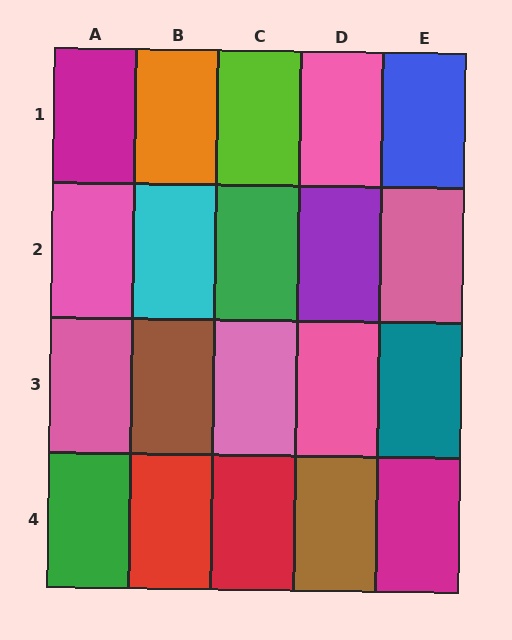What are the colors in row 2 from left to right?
Pink, cyan, green, purple, pink.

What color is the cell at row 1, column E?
Blue.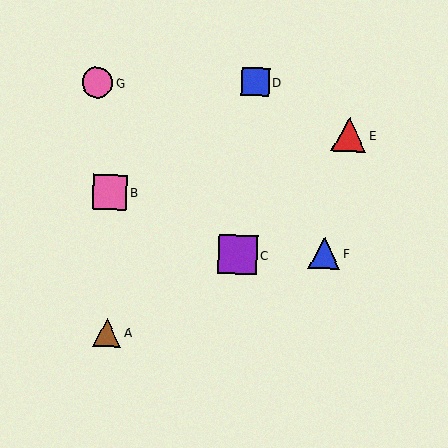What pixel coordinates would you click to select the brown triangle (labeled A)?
Click at (107, 332) to select the brown triangle A.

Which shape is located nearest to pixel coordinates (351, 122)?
The red triangle (labeled E) at (349, 135) is nearest to that location.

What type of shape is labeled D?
Shape D is a blue square.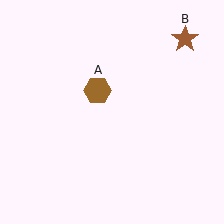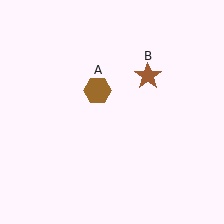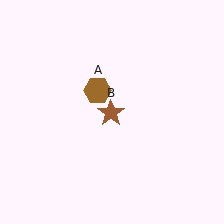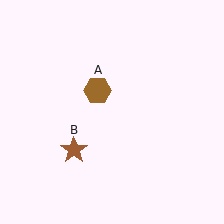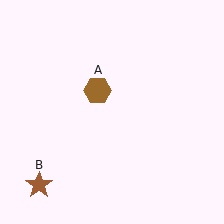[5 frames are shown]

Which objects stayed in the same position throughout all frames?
Brown hexagon (object A) remained stationary.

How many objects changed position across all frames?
1 object changed position: brown star (object B).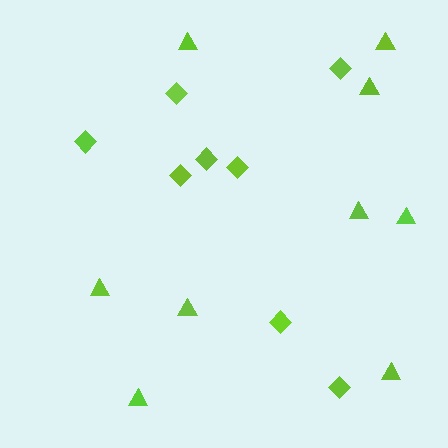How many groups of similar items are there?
There are 2 groups: one group of triangles (9) and one group of diamonds (8).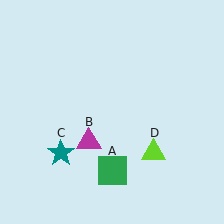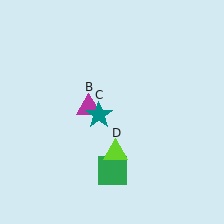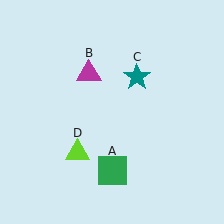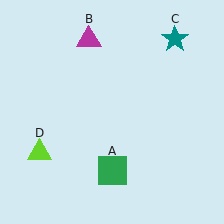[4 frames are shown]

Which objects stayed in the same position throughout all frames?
Green square (object A) remained stationary.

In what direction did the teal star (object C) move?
The teal star (object C) moved up and to the right.